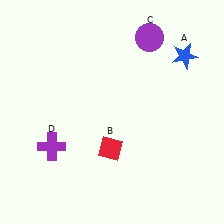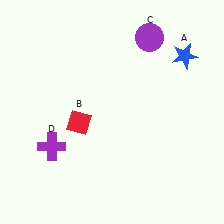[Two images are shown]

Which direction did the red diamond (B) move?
The red diamond (B) moved left.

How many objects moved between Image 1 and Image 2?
1 object moved between the two images.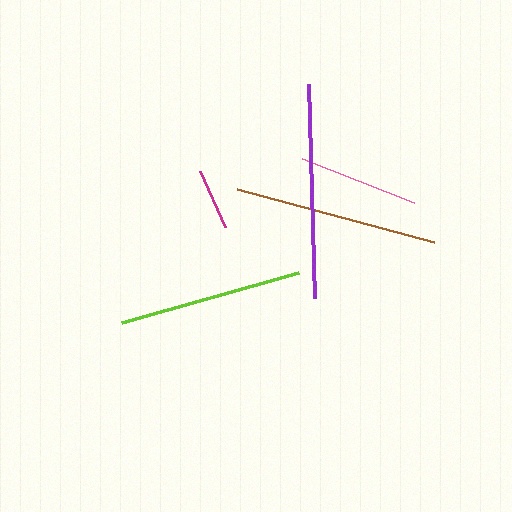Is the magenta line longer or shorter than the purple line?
The purple line is longer than the magenta line.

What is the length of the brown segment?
The brown segment is approximately 204 pixels long.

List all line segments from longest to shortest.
From longest to shortest: purple, brown, lime, pink, magenta.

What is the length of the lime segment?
The lime segment is approximately 185 pixels long.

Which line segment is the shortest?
The magenta line is the shortest at approximately 62 pixels.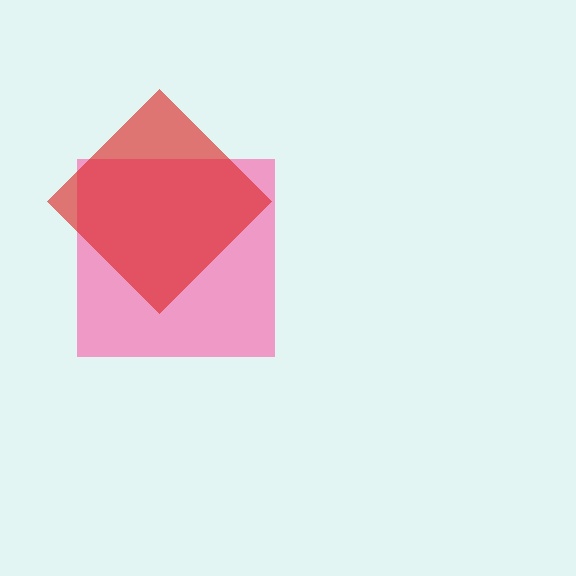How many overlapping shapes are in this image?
There are 2 overlapping shapes in the image.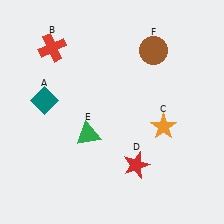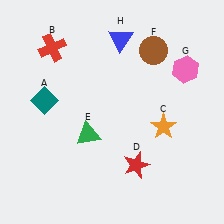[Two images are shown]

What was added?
A pink hexagon (G), a blue triangle (H) were added in Image 2.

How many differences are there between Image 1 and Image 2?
There are 2 differences between the two images.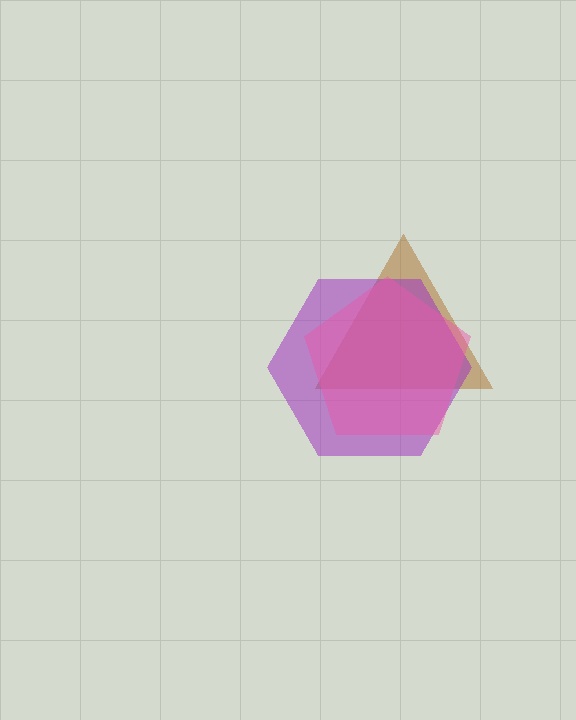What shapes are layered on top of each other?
The layered shapes are: a brown triangle, a purple hexagon, a pink pentagon.